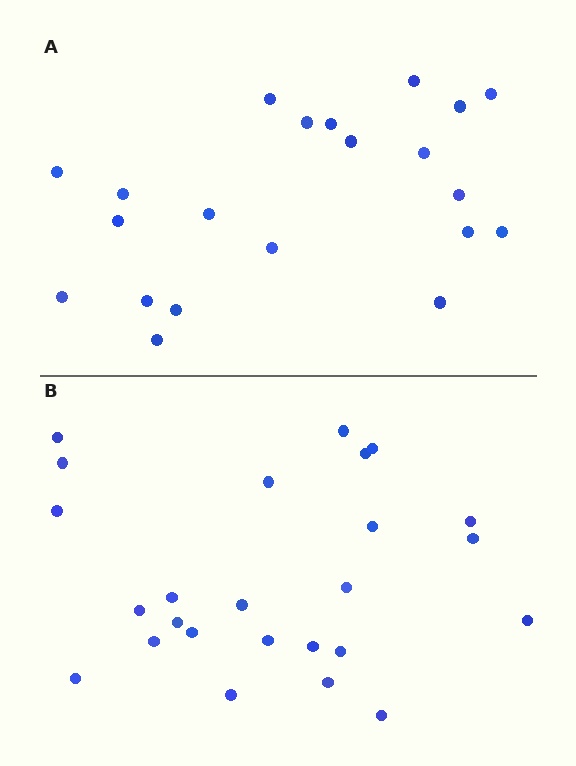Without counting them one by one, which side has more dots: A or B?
Region B (the bottom region) has more dots.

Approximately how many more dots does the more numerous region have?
Region B has about 4 more dots than region A.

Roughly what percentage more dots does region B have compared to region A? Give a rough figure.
About 20% more.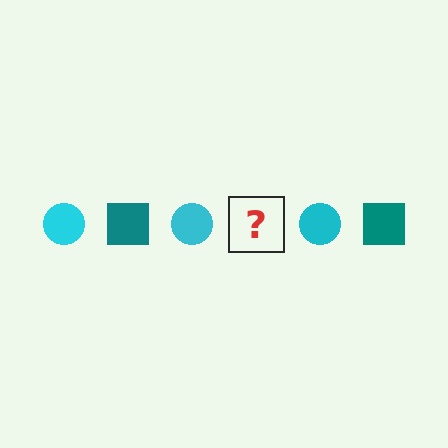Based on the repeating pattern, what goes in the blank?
The blank should be a teal square.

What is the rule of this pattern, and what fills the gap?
The rule is that the pattern alternates between cyan circle and teal square. The gap should be filled with a teal square.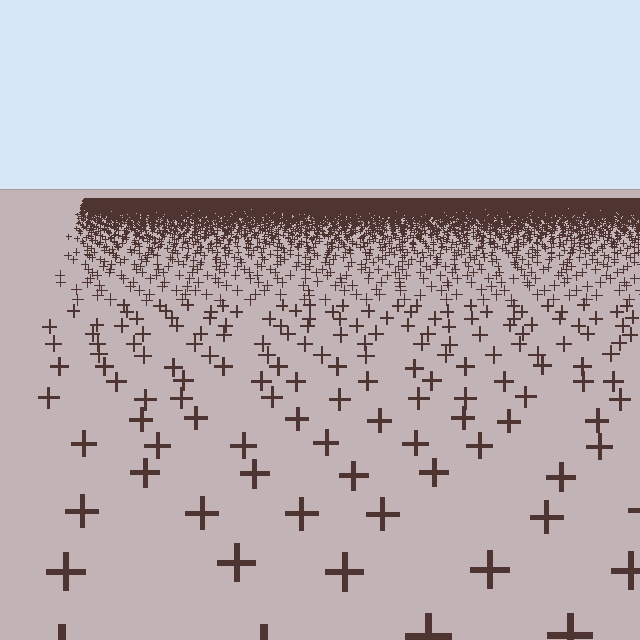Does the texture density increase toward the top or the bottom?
Density increases toward the top.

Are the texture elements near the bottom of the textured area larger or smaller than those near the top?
Larger. Near the bottom, elements are closer to the viewer and appear at a bigger on-screen size.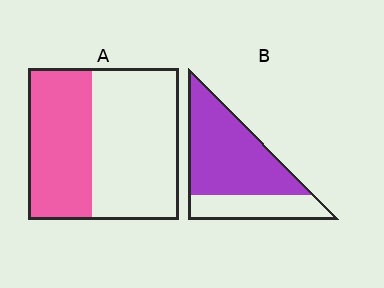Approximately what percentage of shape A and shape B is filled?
A is approximately 40% and B is approximately 70%.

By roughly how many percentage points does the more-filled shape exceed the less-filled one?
By roughly 30 percentage points (B over A).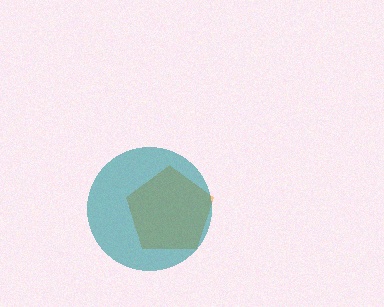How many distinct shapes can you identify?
There are 2 distinct shapes: an orange pentagon, a teal circle.